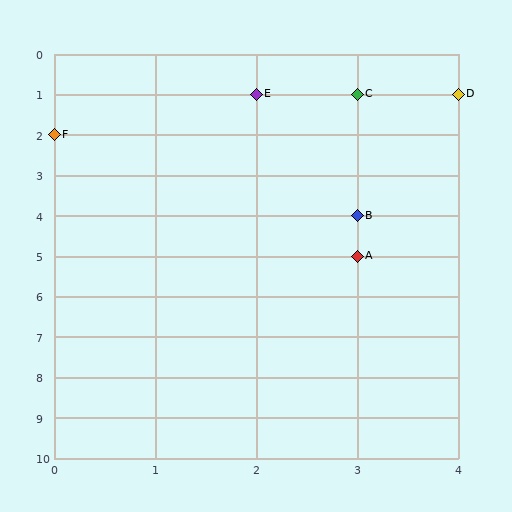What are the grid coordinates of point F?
Point F is at grid coordinates (0, 2).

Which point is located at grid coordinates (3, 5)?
Point A is at (3, 5).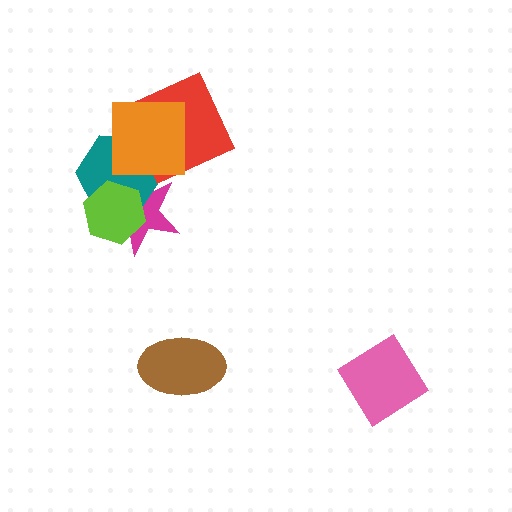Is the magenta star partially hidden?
Yes, it is partially covered by another shape.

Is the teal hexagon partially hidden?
Yes, it is partially covered by another shape.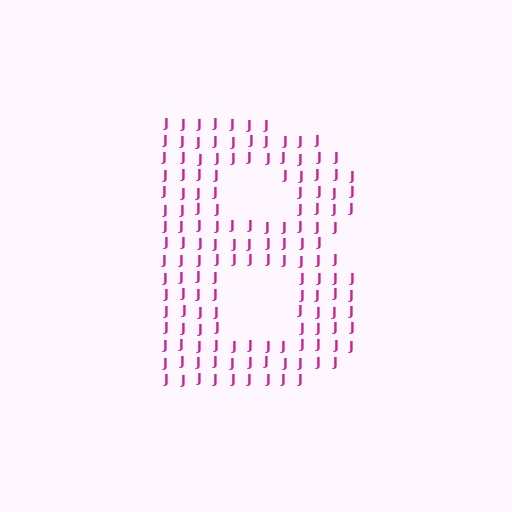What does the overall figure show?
The overall figure shows the letter B.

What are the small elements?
The small elements are letter J's.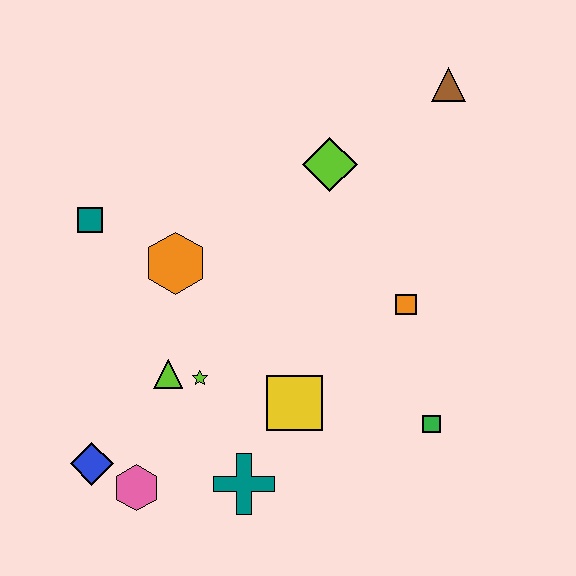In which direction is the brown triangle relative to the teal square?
The brown triangle is to the right of the teal square.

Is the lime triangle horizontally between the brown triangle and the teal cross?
No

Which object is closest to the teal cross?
The yellow square is closest to the teal cross.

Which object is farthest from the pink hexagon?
The brown triangle is farthest from the pink hexagon.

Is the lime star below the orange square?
Yes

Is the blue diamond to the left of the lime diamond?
Yes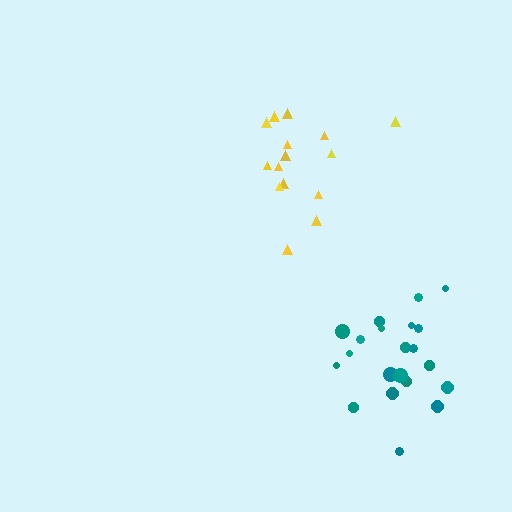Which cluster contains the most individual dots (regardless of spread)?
Teal (21).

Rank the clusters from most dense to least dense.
teal, yellow.